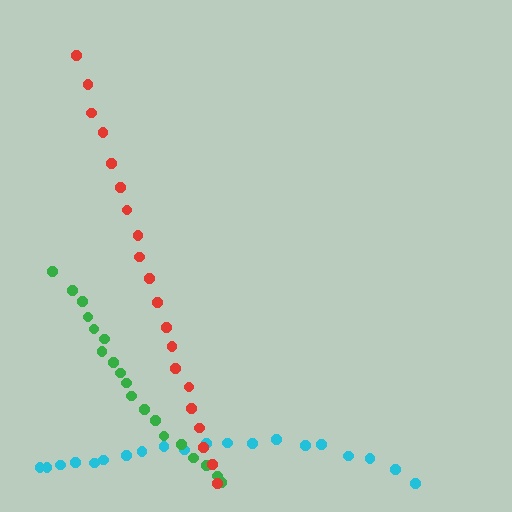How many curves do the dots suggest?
There are 3 distinct paths.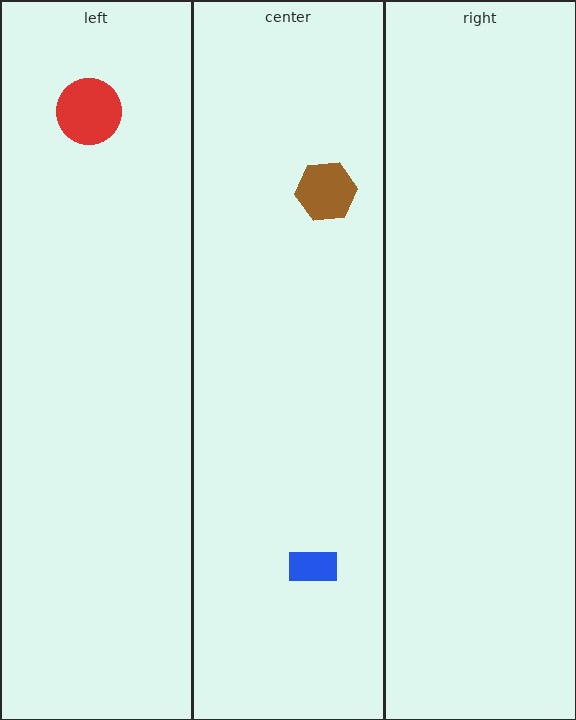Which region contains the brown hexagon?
The center region.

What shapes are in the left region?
The red circle.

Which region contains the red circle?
The left region.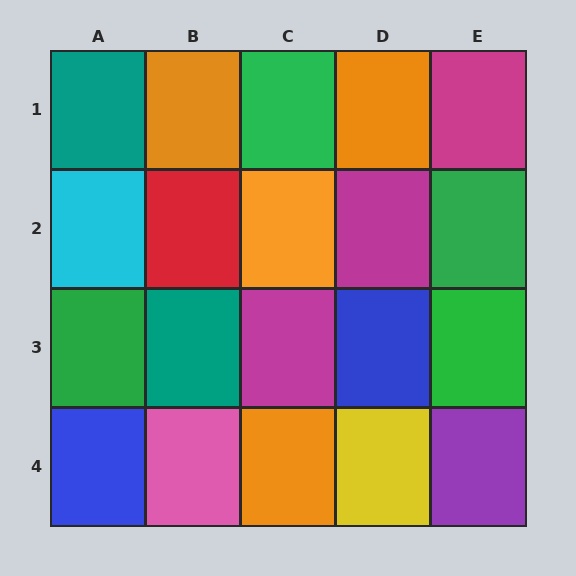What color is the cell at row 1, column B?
Orange.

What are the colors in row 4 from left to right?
Blue, pink, orange, yellow, purple.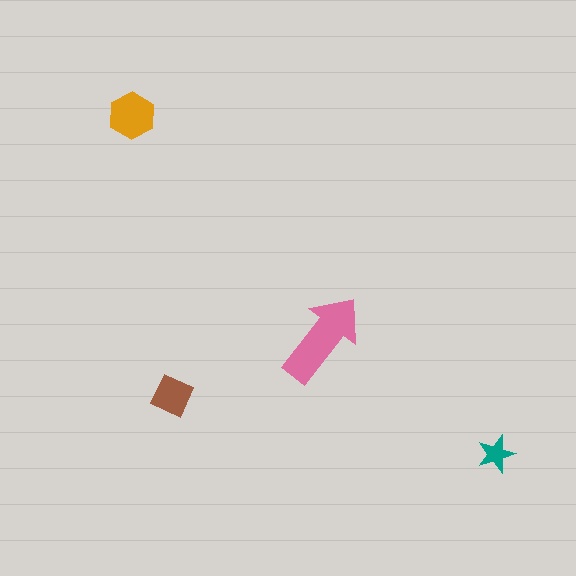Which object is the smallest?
The teal star.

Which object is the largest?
The pink arrow.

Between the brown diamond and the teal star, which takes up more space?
The brown diamond.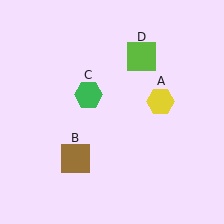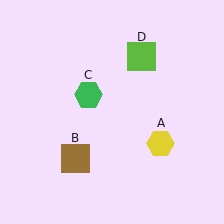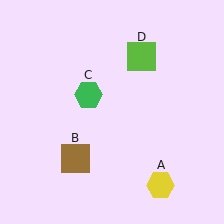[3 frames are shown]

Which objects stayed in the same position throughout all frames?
Brown square (object B) and green hexagon (object C) and lime square (object D) remained stationary.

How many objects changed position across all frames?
1 object changed position: yellow hexagon (object A).